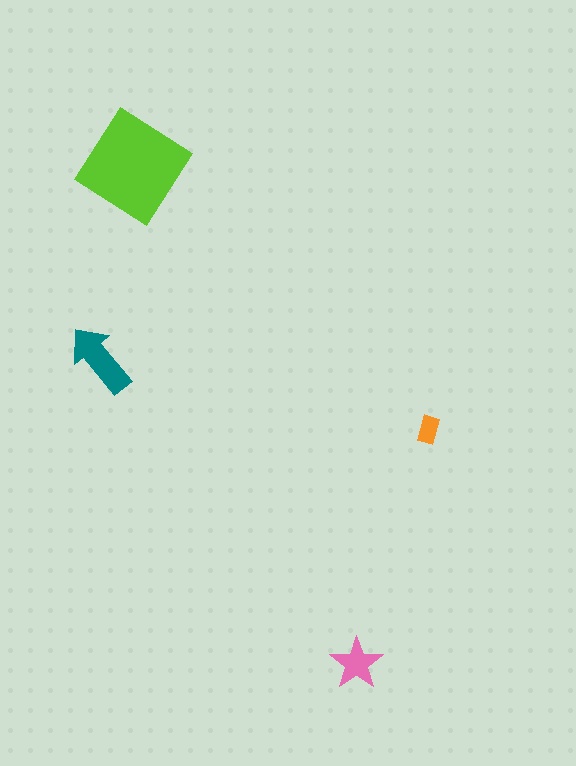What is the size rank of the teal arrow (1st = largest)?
2nd.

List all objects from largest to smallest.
The lime diamond, the teal arrow, the pink star, the orange rectangle.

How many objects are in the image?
There are 4 objects in the image.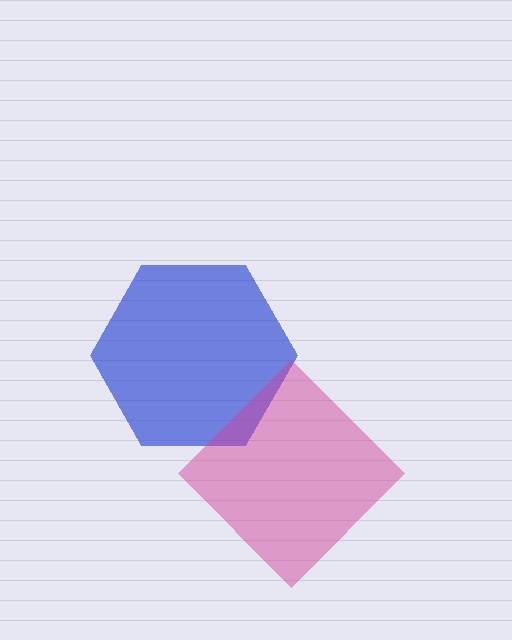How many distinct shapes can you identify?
There are 2 distinct shapes: a blue hexagon, a magenta diamond.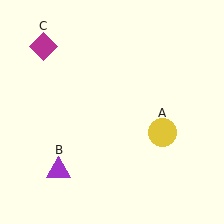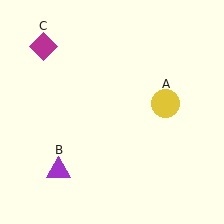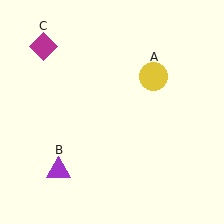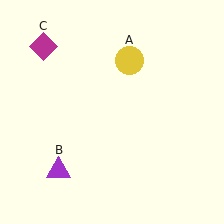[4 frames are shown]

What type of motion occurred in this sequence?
The yellow circle (object A) rotated counterclockwise around the center of the scene.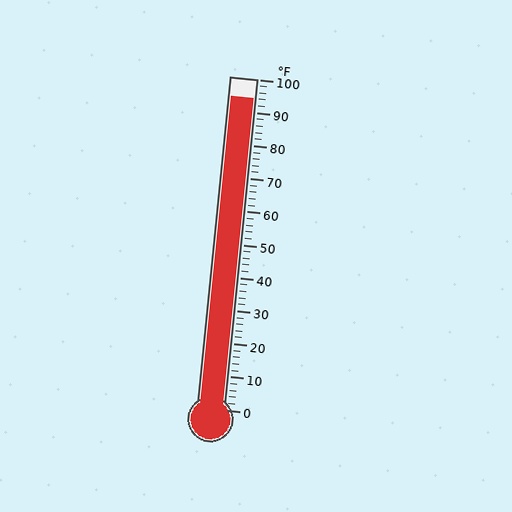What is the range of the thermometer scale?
The thermometer scale ranges from 0°F to 100°F.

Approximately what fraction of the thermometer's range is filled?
The thermometer is filled to approximately 95% of its range.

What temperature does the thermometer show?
The thermometer shows approximately 94°F.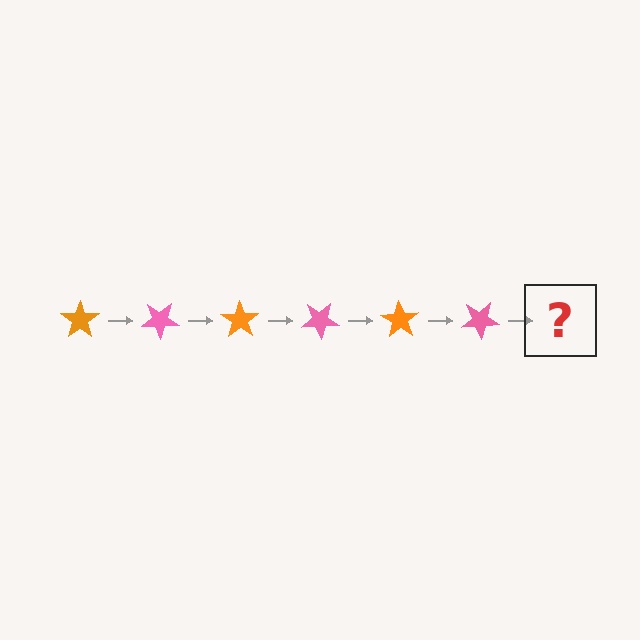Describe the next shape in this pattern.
It should be an orange star, rotated 210 degrees from the start.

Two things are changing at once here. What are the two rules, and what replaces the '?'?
The two rules are that it rotates 35 degrees each step and the color cycles through orange and pink. The '?' should be an orange star, rotated 210 degrees from the start.